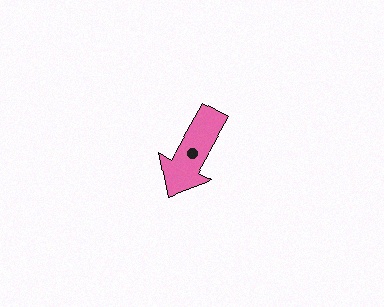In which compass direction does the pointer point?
Southwest.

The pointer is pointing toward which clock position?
Roughly 7 o'clock.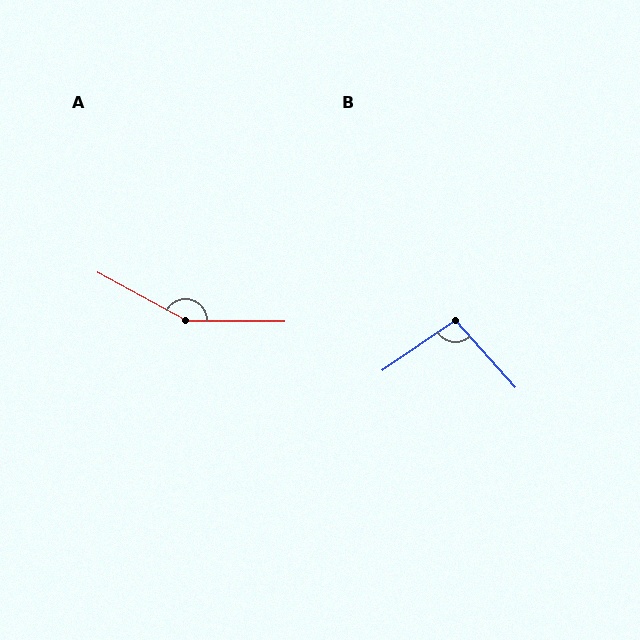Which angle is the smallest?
B, at approximately 97 degrees.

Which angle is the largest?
A, at approximately 152 degrees.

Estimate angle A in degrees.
Approximately 152 degrees.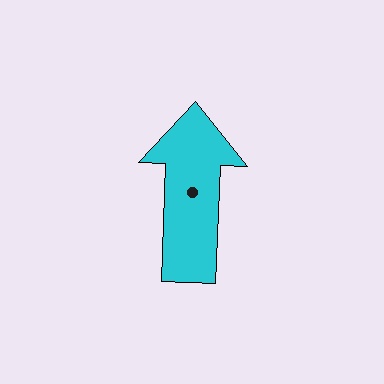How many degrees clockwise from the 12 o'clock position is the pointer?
Approximately 2 degrees.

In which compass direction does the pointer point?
North.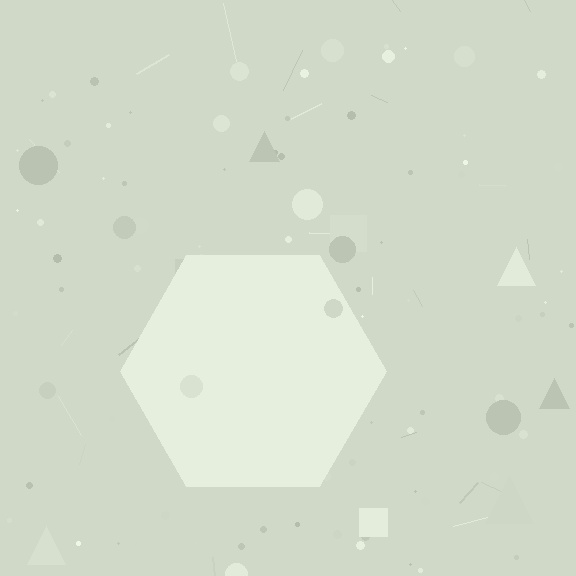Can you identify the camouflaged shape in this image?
The camouflaged shape is a hexagon.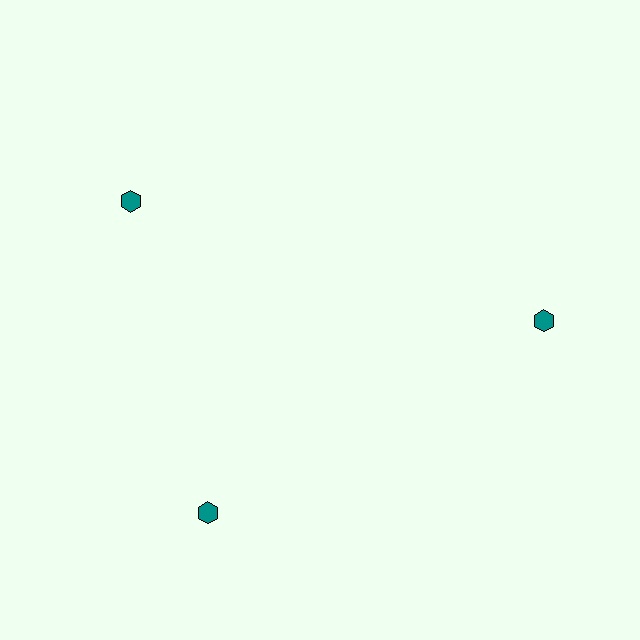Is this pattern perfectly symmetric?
No. The 3 teal hexagons are arranged in a ring, but one element near the 11 o'clock position is rotated out of alignment along the ring, breaking the 3-fold rotational symmetry.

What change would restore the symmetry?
The symmetry would be restored by rotating it back into even spacing with its neighbors so that all 3 hexagons sit at equal angles and equal distance from the center.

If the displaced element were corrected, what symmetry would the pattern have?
It would have 3-fold rotational symmetry — the pattern would map onto itself every 120 degrees.